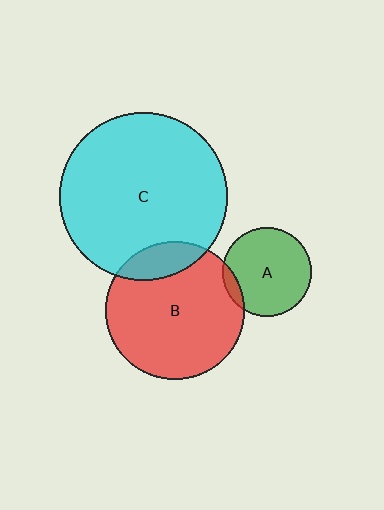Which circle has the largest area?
Circle C (cyan).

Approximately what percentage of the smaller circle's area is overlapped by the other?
Approximately 15%.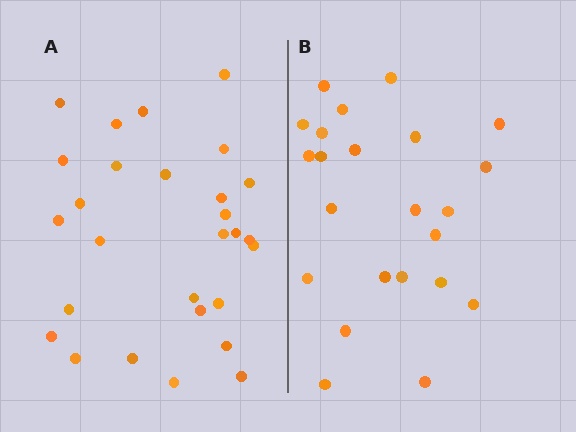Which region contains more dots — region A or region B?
Region A (the left region) has more dots.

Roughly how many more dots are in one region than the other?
Region A has about 5 more dots than region B.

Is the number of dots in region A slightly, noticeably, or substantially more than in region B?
Region A has only slightly more — the two regions are fairly close. The ratio is roughly 1.2 to 1.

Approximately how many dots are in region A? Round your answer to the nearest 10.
About 30 dots. (The exact count is 28, which rounds to 30.)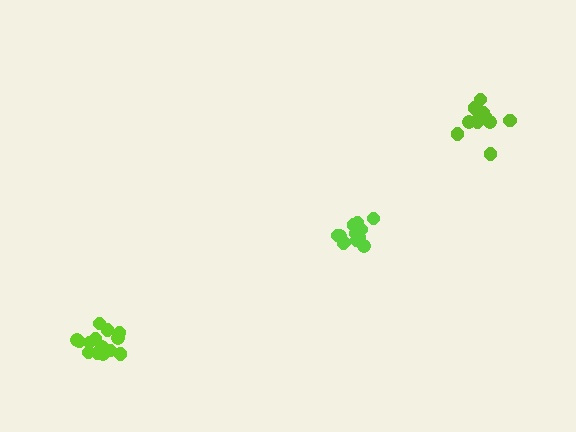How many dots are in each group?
Group 1: 13 dots, Group 2: 13 dots, Group 3: 14 dots (40 total).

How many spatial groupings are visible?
There are 3 spatial groupings.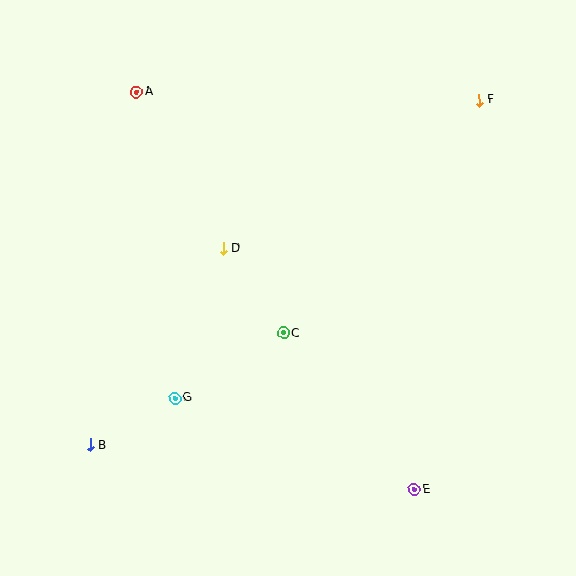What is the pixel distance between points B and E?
The distance between B and E is 327 pixels.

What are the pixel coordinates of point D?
Point D is at (223, 249).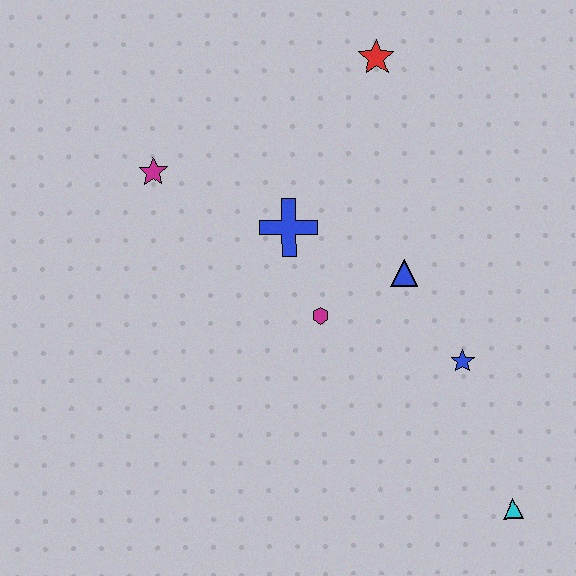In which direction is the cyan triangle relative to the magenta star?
The cyan triangle is to the right of the magenta star.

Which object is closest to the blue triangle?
The magenta hexagon is closest to the blue triangle.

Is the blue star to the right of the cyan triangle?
No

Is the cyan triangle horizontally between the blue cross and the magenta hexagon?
No